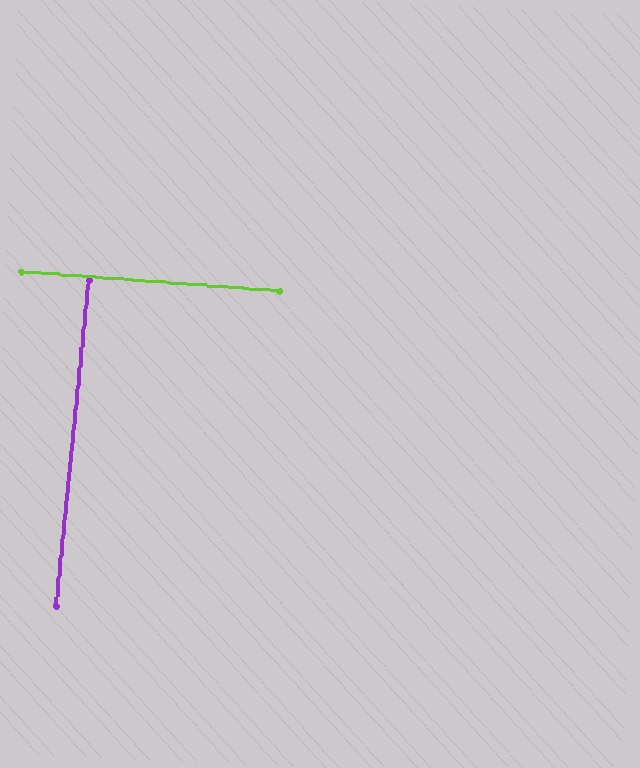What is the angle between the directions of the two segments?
Approximately 89 degrees.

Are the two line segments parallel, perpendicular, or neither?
Perpendicular — they meet at approximately 89°.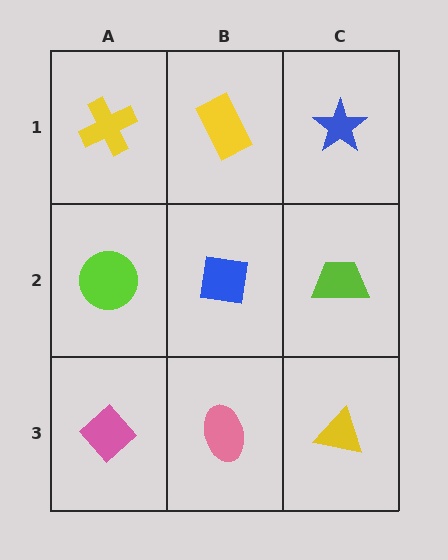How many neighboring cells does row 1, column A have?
2.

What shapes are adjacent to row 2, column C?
A blue star (row 1, column C), a yellow triangle (row 3, column C), a blue square (row 2, column B).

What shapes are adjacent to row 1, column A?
A lime circle (row 2, column A), a yellow rectangle (row 1, column B).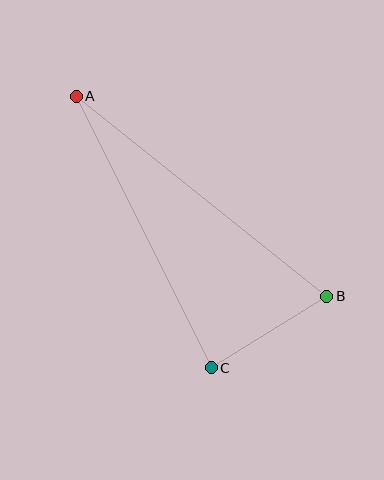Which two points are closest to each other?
Points B and C are closest to each other.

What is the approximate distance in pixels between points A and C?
The distance between A and C is approximately 303 pixels.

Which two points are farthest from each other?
Points A and B are farthest from each other.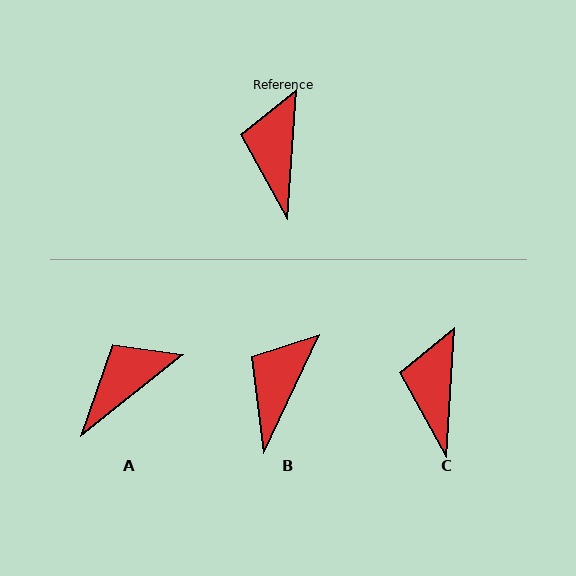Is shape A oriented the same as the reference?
No, it is off by about 47 degrees.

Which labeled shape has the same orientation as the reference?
C.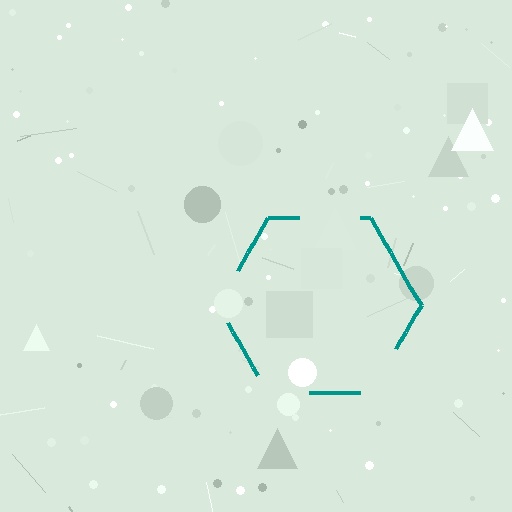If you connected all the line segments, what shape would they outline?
They would outline a hexagon.